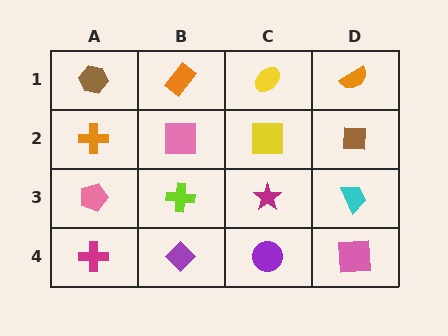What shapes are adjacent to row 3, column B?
A pink square (row 2, column B), a purple diamond (row 4, column B), a pink pentagon (row 3, column A), a magenta star (row 3, column C).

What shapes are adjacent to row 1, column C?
A yellow square (row 2, column C), an orange rectangle (row 1, column B), an orange semicircle (row 1, column D).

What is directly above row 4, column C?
A magenta star.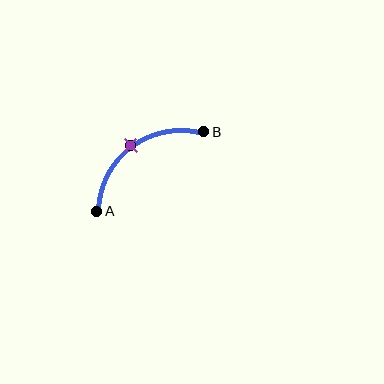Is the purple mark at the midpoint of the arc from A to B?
Yes. The purple mark lies on the arc at equal arc-length from both A and B — it is the arc midpoint.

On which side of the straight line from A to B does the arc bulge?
The arc bulges above and to the left of the straight line connecting A and B.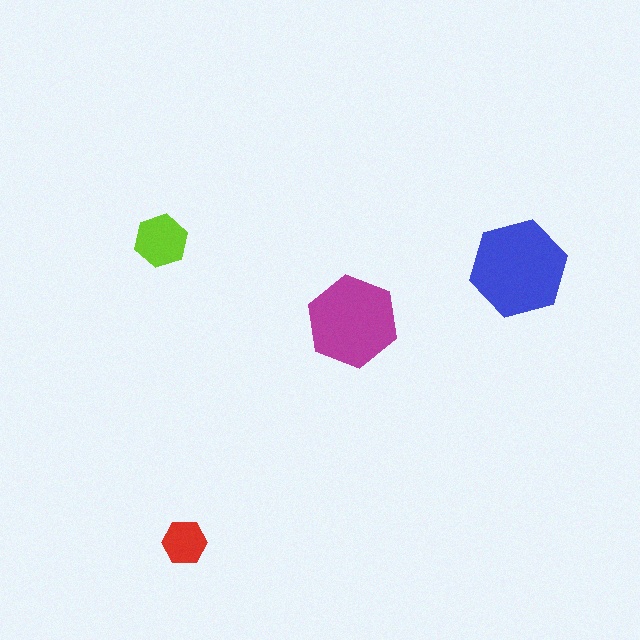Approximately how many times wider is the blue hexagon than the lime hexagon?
About 2 times wider.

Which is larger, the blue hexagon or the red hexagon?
The blue one.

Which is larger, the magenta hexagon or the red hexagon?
The magenta one.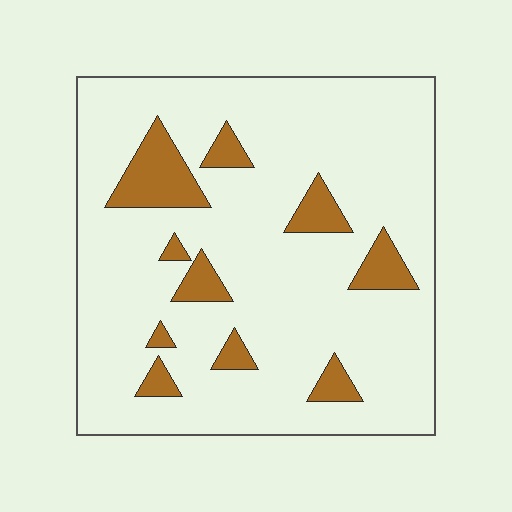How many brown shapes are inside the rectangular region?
10.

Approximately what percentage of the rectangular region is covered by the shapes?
Approximately 15%.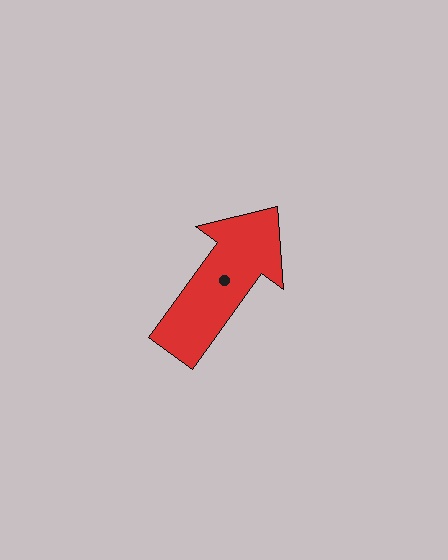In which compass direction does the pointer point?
Northeast.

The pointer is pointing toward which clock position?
Roughly 1 o'clock.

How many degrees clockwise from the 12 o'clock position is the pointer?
Approximately 36 degrees.